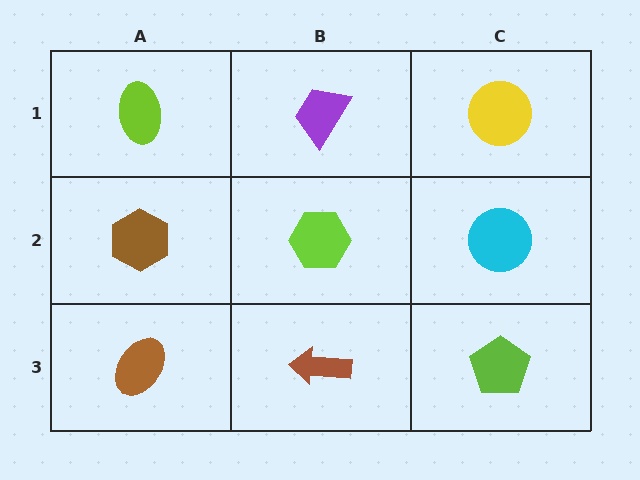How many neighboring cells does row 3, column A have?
2.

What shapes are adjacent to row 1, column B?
A lime hexagon (row 2, column B), a lime ellipse (row 1, column A), a yellow circle (row 1, column C).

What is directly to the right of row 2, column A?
A lime hexagon.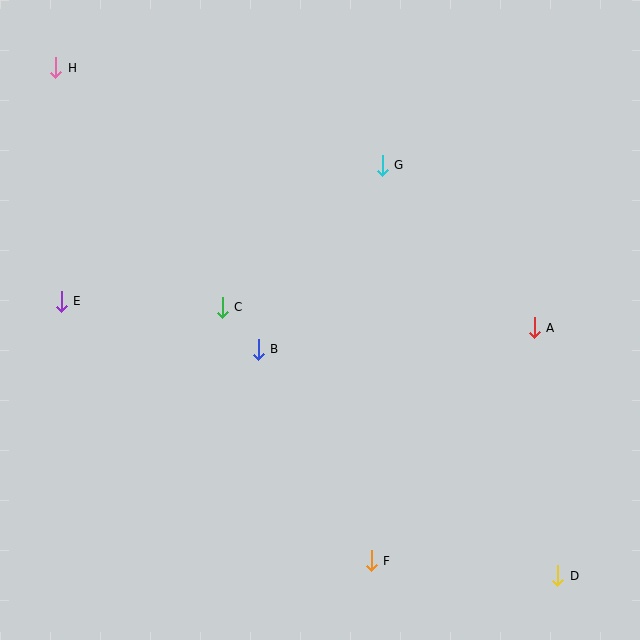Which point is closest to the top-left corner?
Point H is closest to the top-left corner.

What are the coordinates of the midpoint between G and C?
The midpoint between G and C is at (302, 236).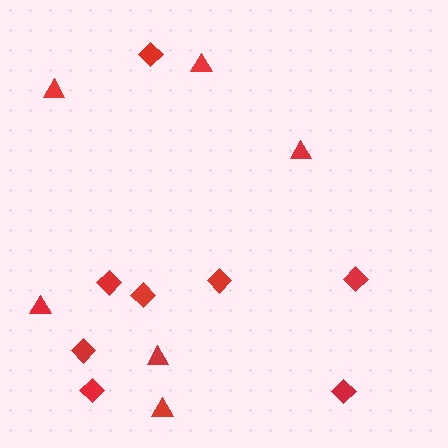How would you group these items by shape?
There are 2 groups: one group of diamonds (8) and one group of triangles (6).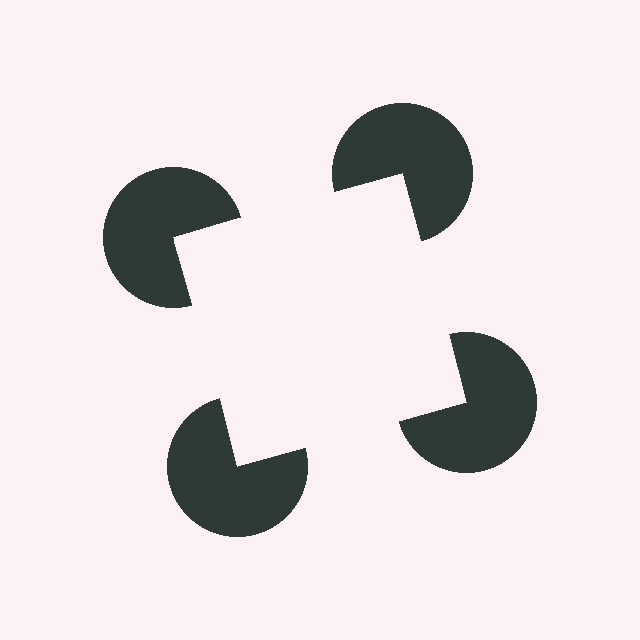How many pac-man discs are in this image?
There are 4 — one at each vertex of the illusory square.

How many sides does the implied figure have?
4 sides.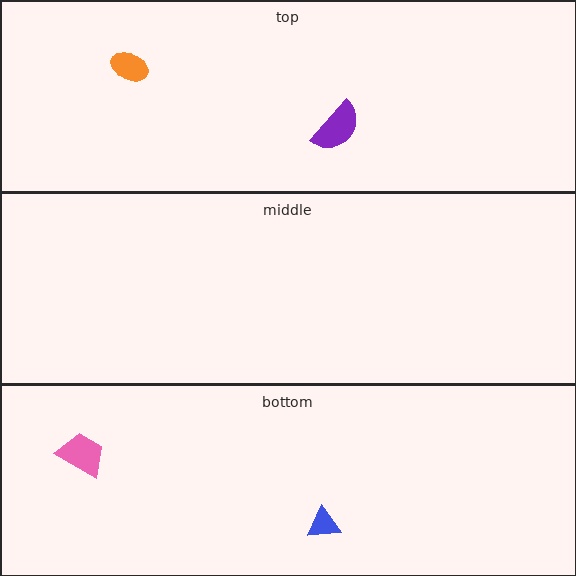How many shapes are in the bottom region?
2.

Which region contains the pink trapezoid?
The bottom region.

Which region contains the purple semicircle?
The top region.